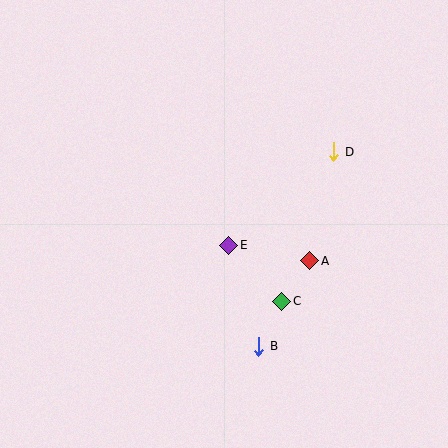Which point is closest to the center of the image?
Point E at (229, 245) is closest to the center.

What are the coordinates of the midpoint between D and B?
The midpoint between D and B is at (296, 249).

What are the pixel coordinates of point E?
Point E is at (229, 245).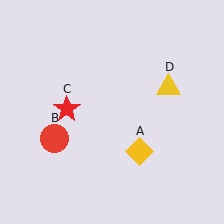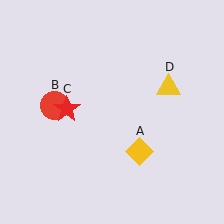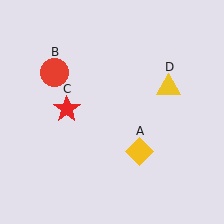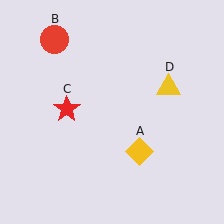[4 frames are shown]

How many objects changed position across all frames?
1 object changed position: red circle (object B).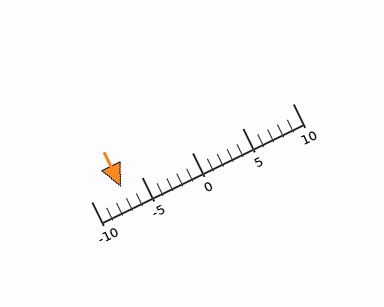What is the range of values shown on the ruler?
The ruler shows values from -10 to 10.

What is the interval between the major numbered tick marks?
The major tick marks are spaced 5 units apart.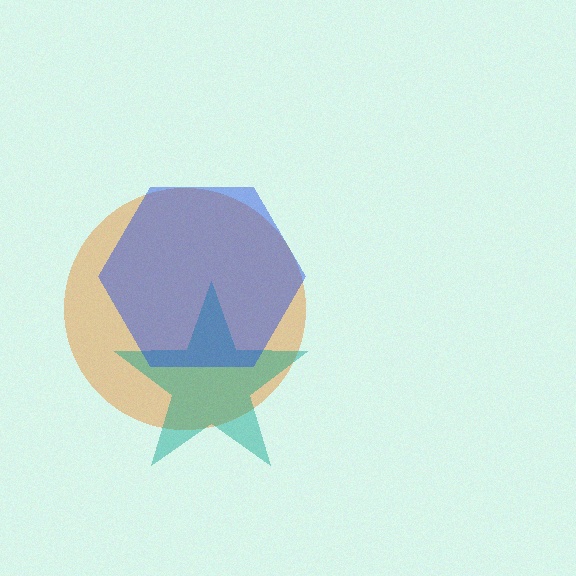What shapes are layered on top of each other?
The layered shapes are: an orange circle, a teal star, a blue hexagon.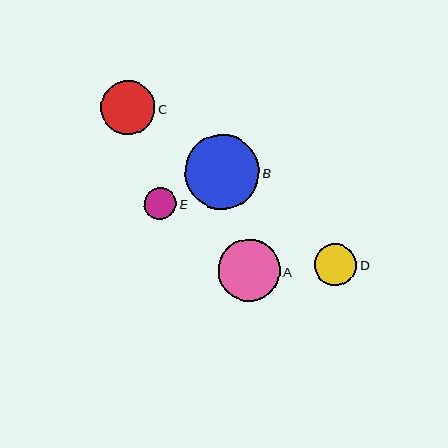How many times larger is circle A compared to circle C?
Circle A is approximately 1.1 times the size of circle C.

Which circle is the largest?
Circle B is the largest with a size of approximately 74 pixels.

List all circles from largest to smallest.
From largest to smallest: B, A, C, D, E.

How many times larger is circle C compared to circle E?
Circle C is approximately 1.7 times the size of circle E.